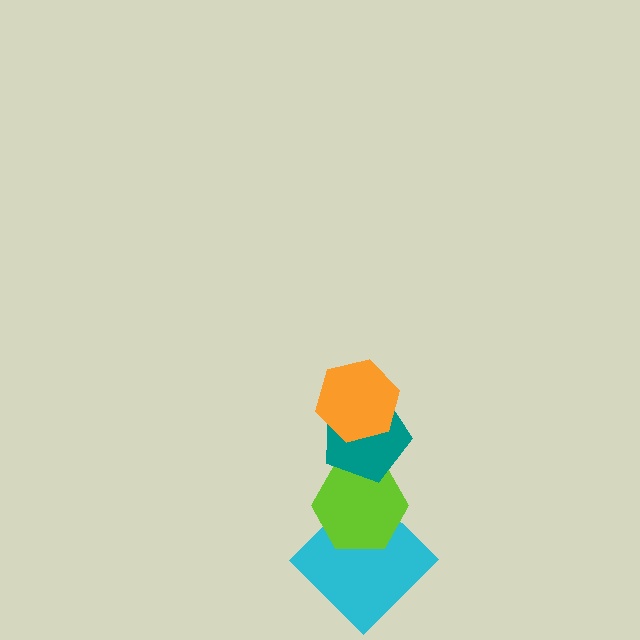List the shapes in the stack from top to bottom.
From top to bottom: the orange hexagon, the teal pentagon, the lime hexagon, the cyan diamond.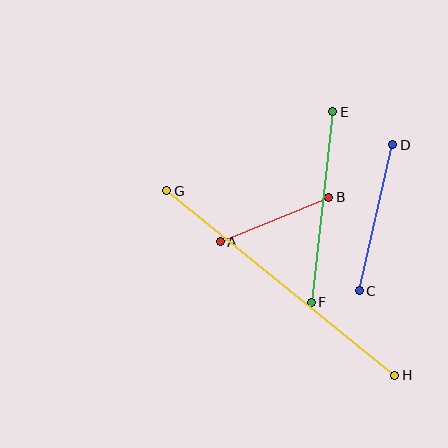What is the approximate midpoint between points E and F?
The midpoint is at approximately (322, 207) pixels.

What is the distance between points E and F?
The distance is approximately 191 pixels.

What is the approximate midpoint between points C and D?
The midpoint is at approximately (376, 218) pixels.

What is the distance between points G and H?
The distance is approximately 293 pixels.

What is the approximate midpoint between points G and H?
The midpoint is at approximately (281, 283) pixels.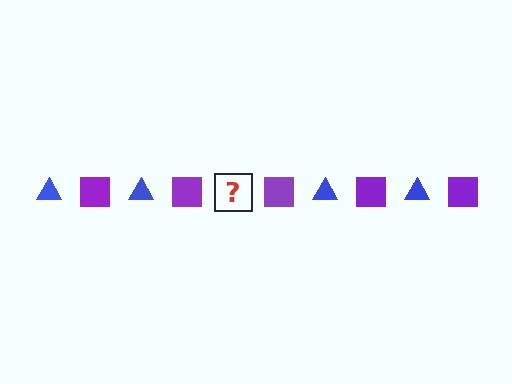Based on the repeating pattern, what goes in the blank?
The blank should be a blue triangle.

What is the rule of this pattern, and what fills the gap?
The rule is that the pattern alternates between blue triangle and purple square. The gap should be filled with a blue triangle.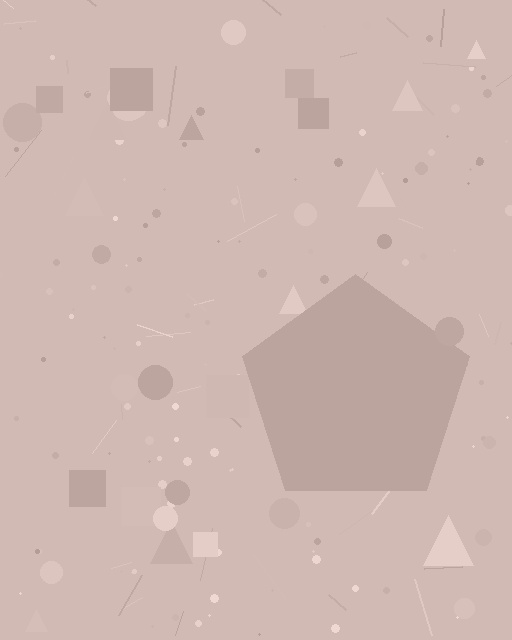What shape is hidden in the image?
A pentagon is hidden in the image.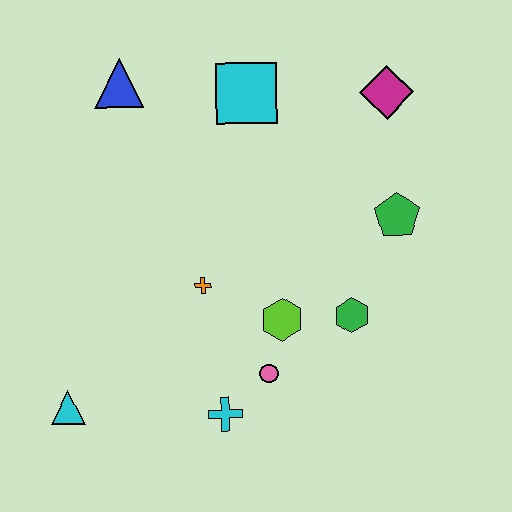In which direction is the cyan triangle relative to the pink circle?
The cyan triangle is to the left of the pink circle.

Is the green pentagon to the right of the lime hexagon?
Yes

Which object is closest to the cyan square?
The blue triangle is closest to the cyan square.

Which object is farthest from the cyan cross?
The magenta diamond is farthest from the cyan cross.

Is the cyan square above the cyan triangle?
Yes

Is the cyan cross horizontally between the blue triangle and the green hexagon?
Yes